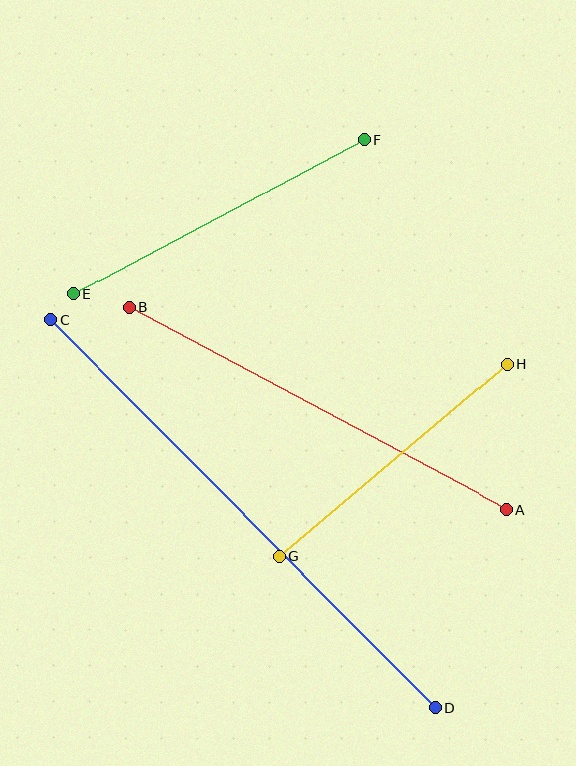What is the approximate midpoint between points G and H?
The midpoint is at approximately (393, 460) pixels.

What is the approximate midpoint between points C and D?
The midpoint is at approximately (243, 514) pixels.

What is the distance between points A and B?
The distance is approximately 428 pixels.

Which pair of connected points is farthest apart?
Points C and D are farthest apart.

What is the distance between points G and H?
The distance is approximately 299 pixels.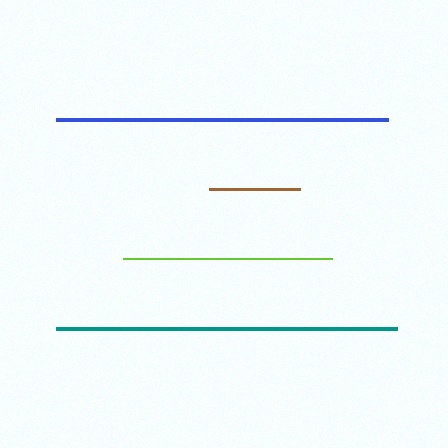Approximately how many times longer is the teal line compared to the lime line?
The teal line is approximately 1.6 times the length of the lime line.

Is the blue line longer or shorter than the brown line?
The blue line is longer than the brown line.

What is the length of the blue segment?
The blue segment is approximately 332 pixels long.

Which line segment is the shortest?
The brown line is the shortest at approximately 91 pixels.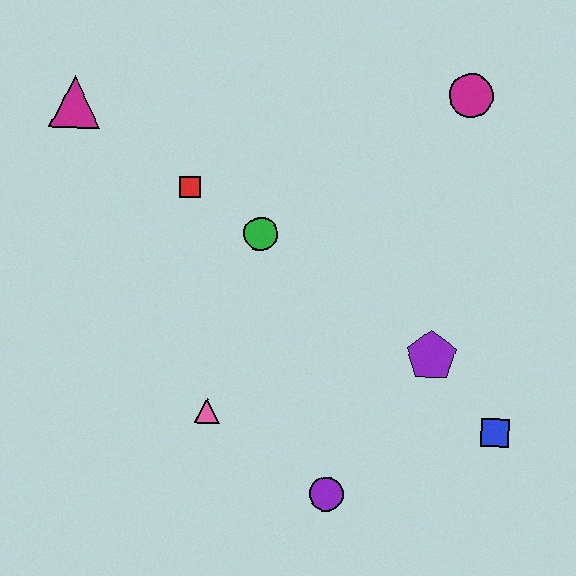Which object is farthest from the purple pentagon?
The magenta triangle is farthest from the purple pentagon.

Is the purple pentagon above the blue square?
Yes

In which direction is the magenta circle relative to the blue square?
The magenta circle is above the blue square.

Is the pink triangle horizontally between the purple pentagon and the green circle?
No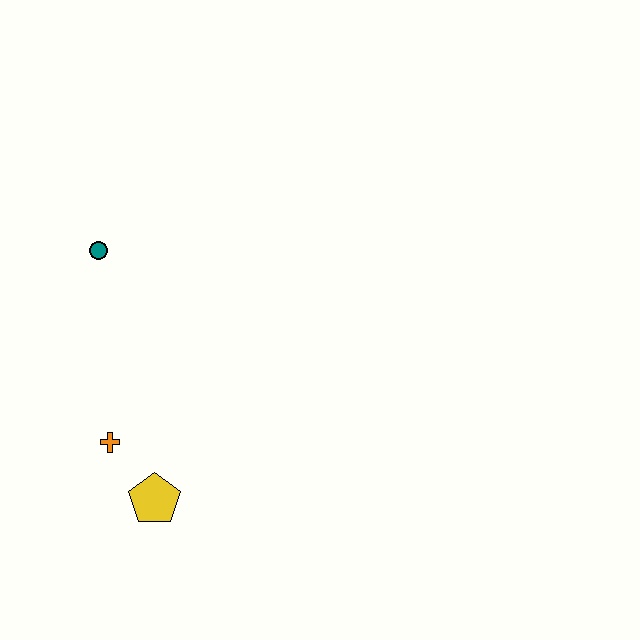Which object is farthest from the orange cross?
The teal circle is farthest from the orange cross.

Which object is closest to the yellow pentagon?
The orange cross is closest to the yellow pentagon.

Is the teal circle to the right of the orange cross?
No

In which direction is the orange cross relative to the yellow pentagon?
The orange cross is above the yellow pentagon.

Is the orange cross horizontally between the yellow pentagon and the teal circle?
Yes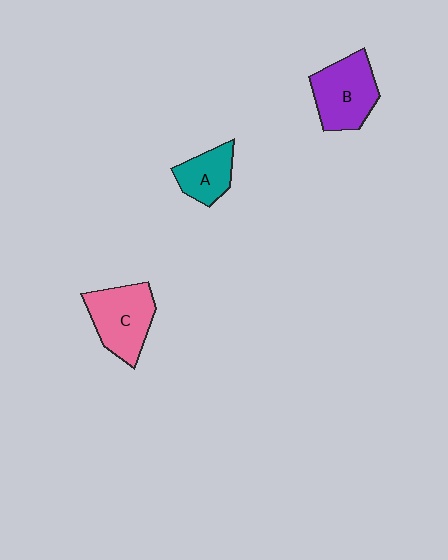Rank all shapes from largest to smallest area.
From largest to smallest: C (pink), B (purple), A (teal).